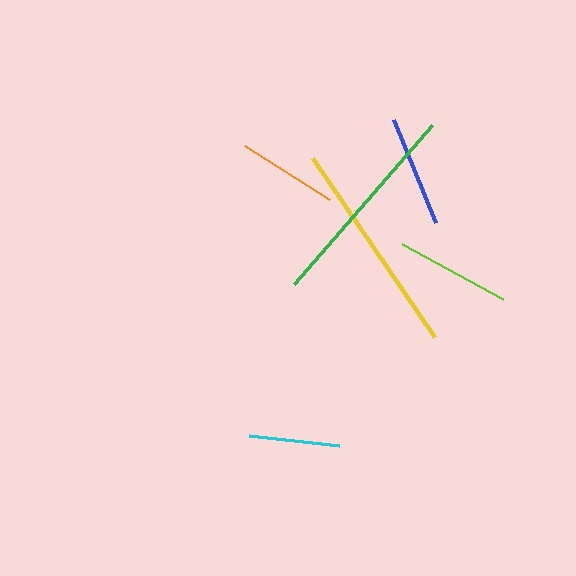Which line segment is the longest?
The yellow line is the longest at approximately 217 pixels.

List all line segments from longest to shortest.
From longest to shortest: yellow, green, lime, blue, orange, cyan.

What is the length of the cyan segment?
The cyan segment is approximately 91 pixels long.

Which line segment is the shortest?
The cyan line is the shortest at approximately 91 pixels.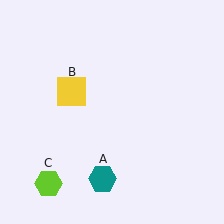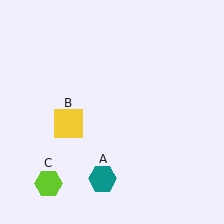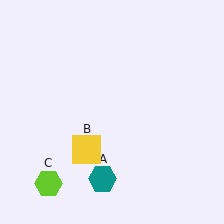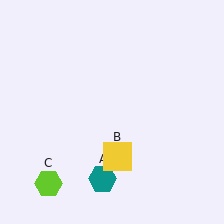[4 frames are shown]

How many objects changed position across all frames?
1 object changed position: yellow square (object B).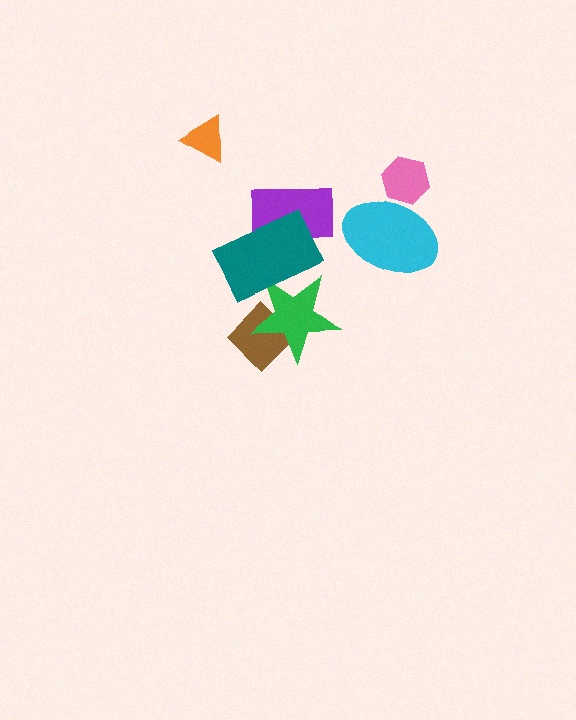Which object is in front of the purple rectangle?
The teal rectangle is in front of the purple rectangle.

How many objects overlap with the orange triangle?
0 objects overlap with the orange triangle.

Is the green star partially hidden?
Yes, it is partially covered by another shape.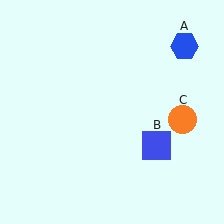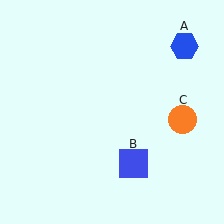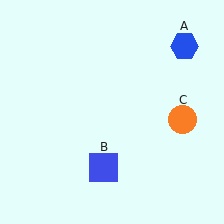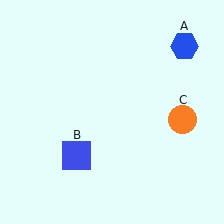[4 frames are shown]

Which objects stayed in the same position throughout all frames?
Blue hexagon (object A) and orange circle (object C) remained stationary.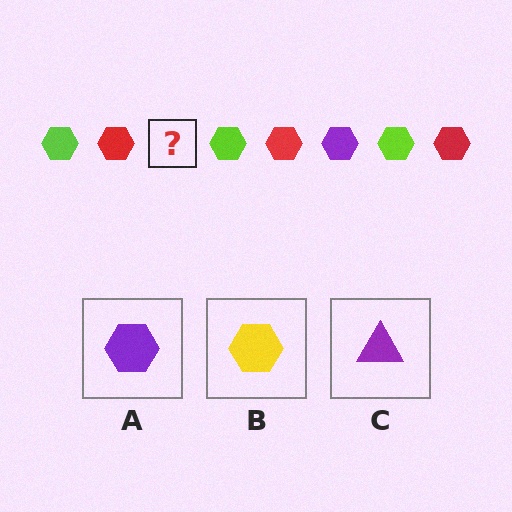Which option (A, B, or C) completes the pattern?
A.